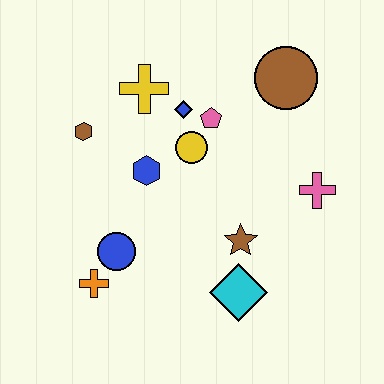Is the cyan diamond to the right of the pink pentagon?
Yes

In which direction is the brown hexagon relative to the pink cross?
The brown hexagon is to the left of the pink cross.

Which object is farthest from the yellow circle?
The orange cross is farthest from the yellow circle.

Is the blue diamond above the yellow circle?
Yes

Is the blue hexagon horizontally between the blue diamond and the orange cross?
Yes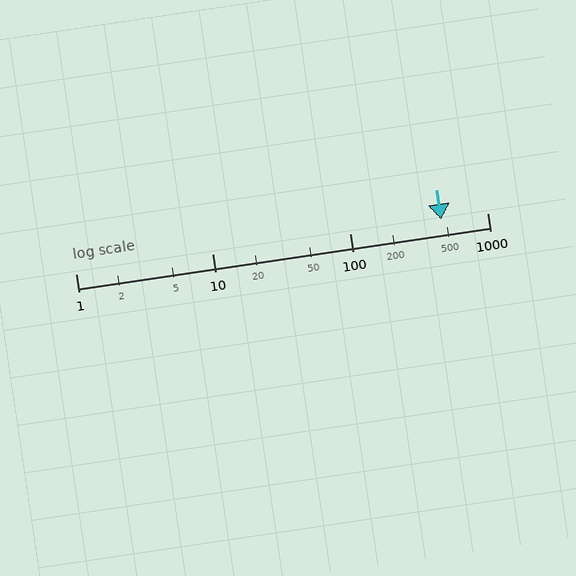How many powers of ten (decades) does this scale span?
The scale spans 3 decades, from 1 to 1000.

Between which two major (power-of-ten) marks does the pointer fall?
The pointer is between 100 and 1000.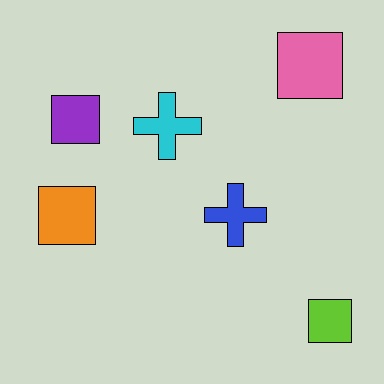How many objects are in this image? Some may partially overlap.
There are 6 objects.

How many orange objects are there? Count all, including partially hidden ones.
There is 1 orange object.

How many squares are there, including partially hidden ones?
There are 4 squares.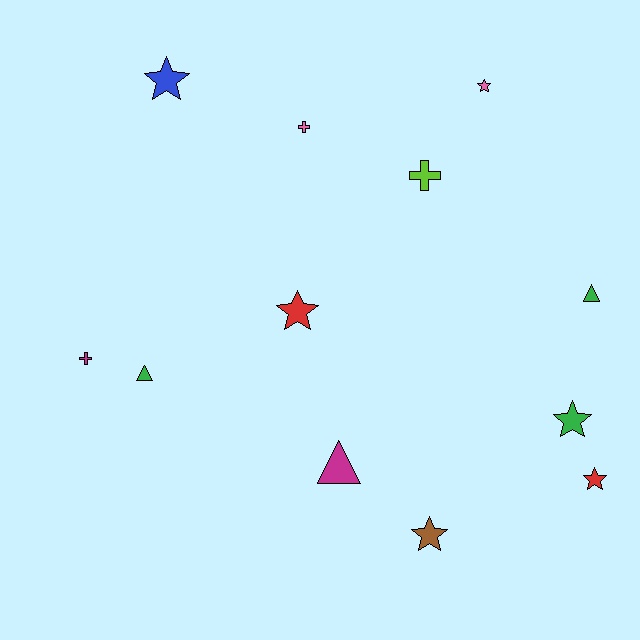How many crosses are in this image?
There are 3 crosses.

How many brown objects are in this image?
There is 1 brown object.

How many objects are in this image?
There are 12 objects.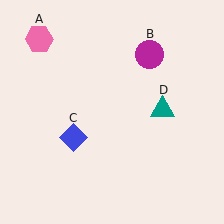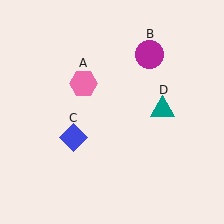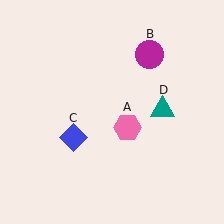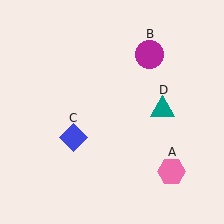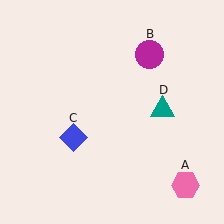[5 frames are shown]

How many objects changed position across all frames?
1 object changed position: pink hexagon (object A).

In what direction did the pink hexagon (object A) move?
The pink hexagon (object A) moved down and to the right.